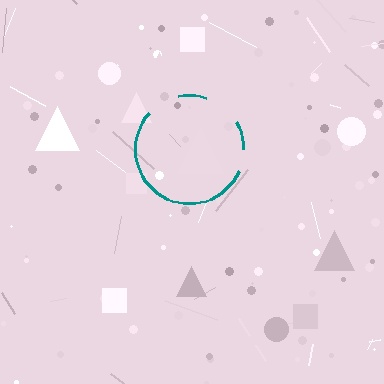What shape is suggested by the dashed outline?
The dashed outline suggests a circle.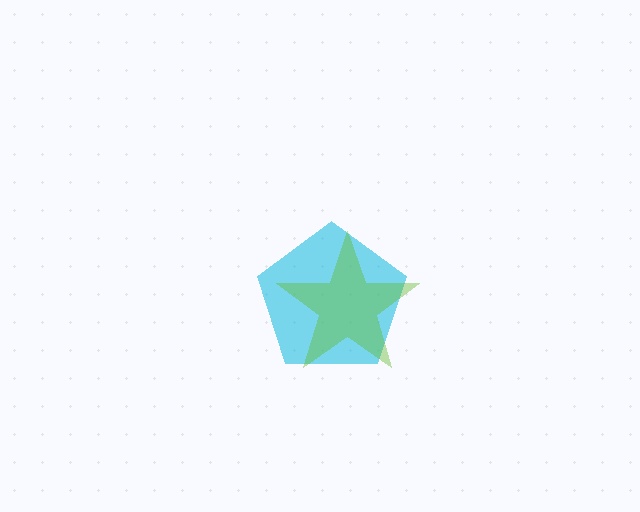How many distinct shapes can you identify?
There are 2 distinct shapes: a cyan pentagon, a lime star.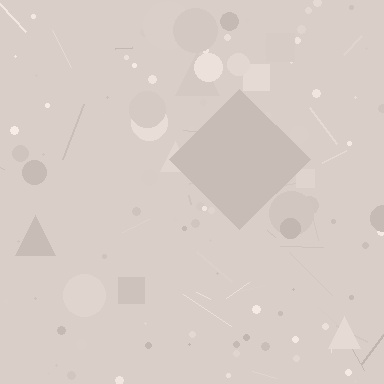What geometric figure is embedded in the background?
A diamond is embedded in the background.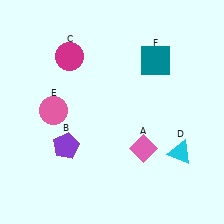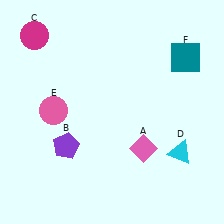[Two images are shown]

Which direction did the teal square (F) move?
The teal square (F) moved right.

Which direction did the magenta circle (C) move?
The magenta circle (C) moved left.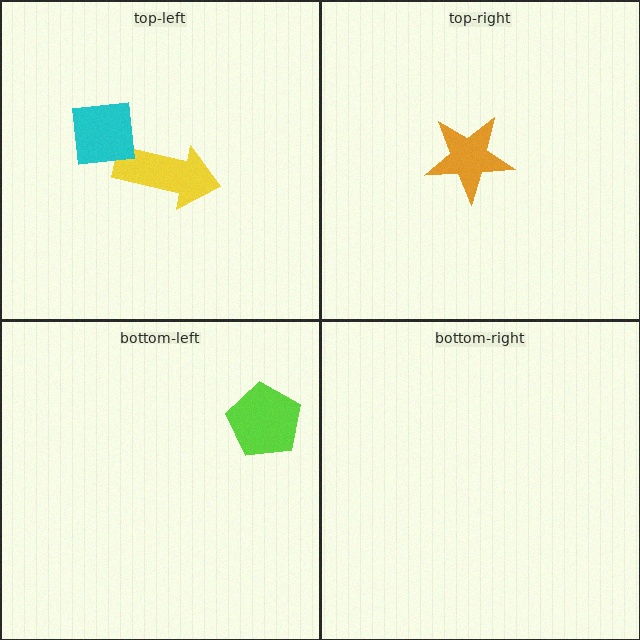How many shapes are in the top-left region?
2.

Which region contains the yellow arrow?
The top-left region.